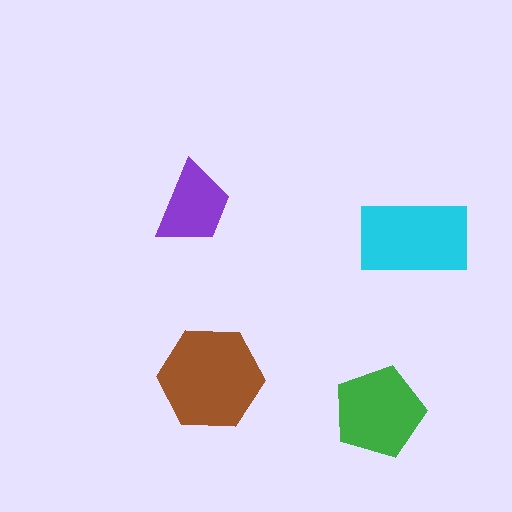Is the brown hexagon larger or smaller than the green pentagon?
Larger.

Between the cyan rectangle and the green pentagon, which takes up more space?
The cyan rectangle.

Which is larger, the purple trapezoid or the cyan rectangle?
The cyan rectangle.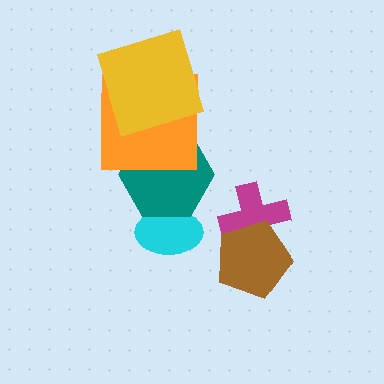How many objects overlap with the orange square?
2 objects overlap with the orange square.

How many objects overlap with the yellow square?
1 object overlaps with the yellow square.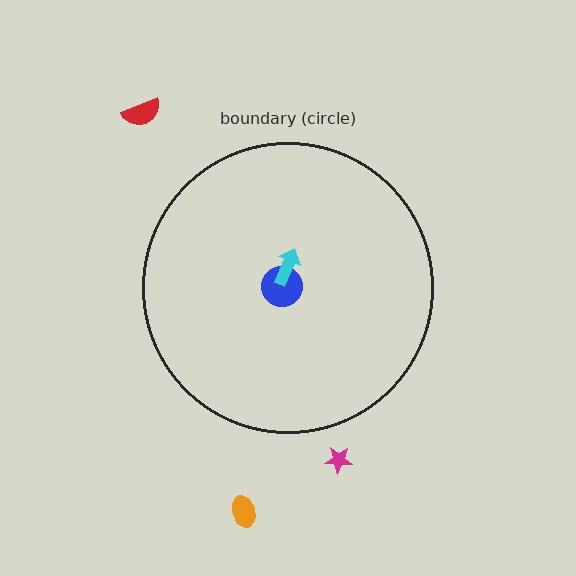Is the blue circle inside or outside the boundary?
Inside.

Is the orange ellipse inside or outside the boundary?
Outside.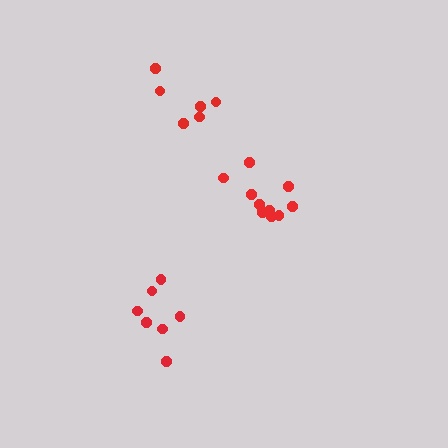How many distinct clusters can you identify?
There are 3 distinct clusters.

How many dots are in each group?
Group 1: 10 dots, Group 2: 6 dots, Group 3: 7 dots (23 total).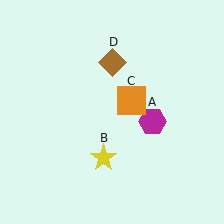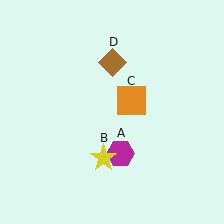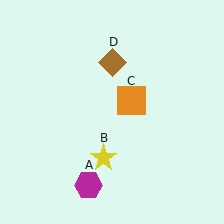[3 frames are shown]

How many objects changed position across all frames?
1 object changed position: magenta hexagon (object A).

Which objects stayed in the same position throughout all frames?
Yellow star (object B) and orange square (object C) and brown diamond (object D) remained stationary.